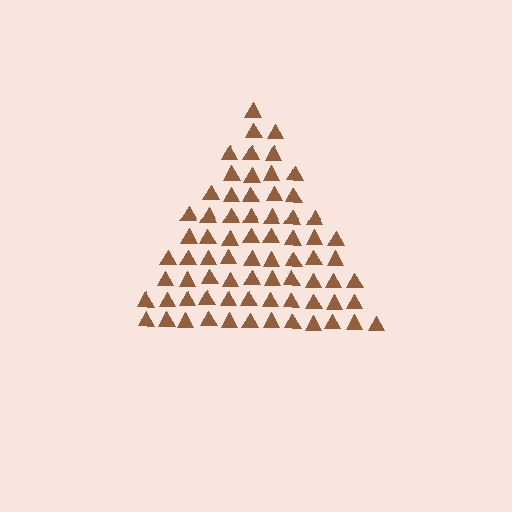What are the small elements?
The small elements are triangles.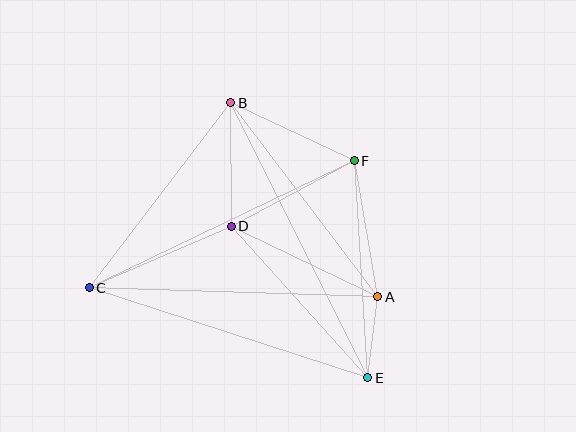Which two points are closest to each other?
Points A and E are closest to each other.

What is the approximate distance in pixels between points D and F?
The distance between D and F is approximately 139 pixels.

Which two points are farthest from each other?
Points B and E are farthest from each other.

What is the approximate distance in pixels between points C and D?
The distance between C and D is approximately 155 pixels.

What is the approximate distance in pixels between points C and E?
The distance between C and E is approximately 293 pixels.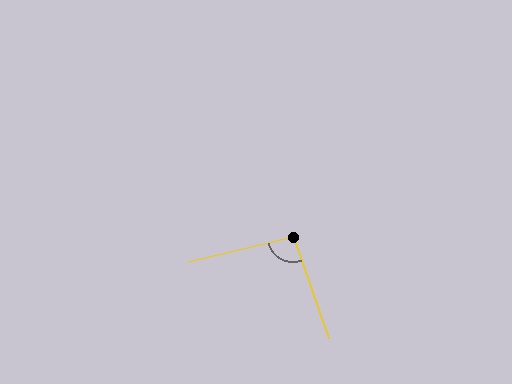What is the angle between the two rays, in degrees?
Approximately 96 degrees.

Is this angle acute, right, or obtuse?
It is obtuse.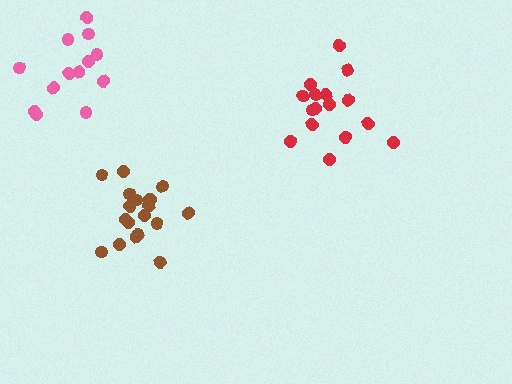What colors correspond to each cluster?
The clusters are colored: red, pink, brown.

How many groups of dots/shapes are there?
There are 3 groups.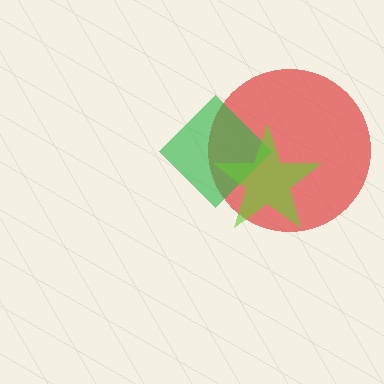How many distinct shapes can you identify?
There are 3 distinct shapes: a red circle, a green diamond, a lime star.